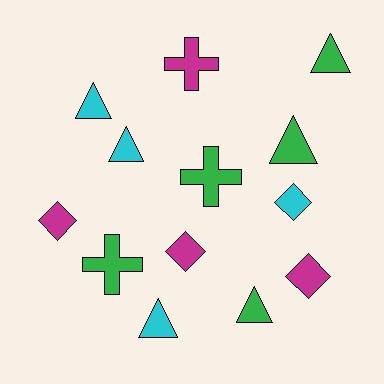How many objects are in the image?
There are 13 objects.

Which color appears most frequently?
Green, with 5 objects.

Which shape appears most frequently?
Triangle, with 6 objects.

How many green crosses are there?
There are 2 green crosses.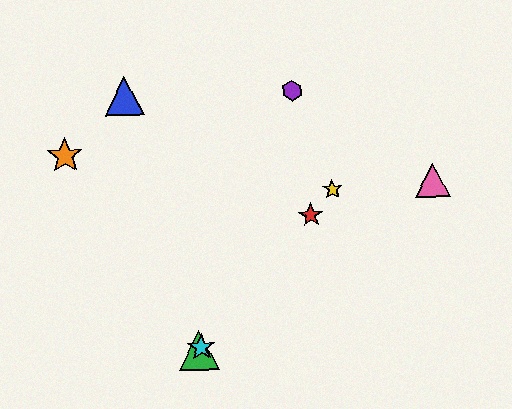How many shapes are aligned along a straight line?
4 shapes (the red star, the green triangle, the yellow star, the cyan star) are aligned along a straight line.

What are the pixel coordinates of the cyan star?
The cyan star is at (201, 347).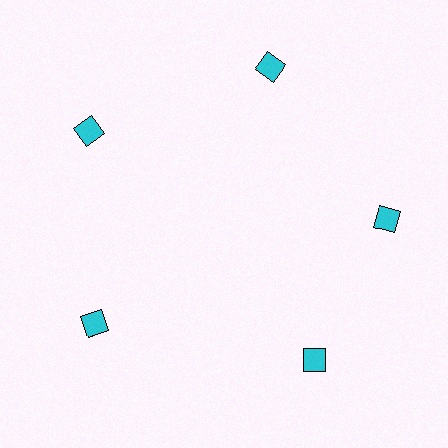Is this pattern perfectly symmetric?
No. The 5 cyan squares are arranged in a ring, but one element near the 5 o'clock position is rotated out of alignment along the ring, breaking the 5-fold rotational symmetry.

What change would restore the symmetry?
The symmetry would be restored by rotating it back into even spacing with its neighbors so that all 5 squares sit at equal angles and equal distance from the center.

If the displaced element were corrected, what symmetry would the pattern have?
It would have 5-fold rotational symmetry — the pattern would map onto itself every 72 degrees.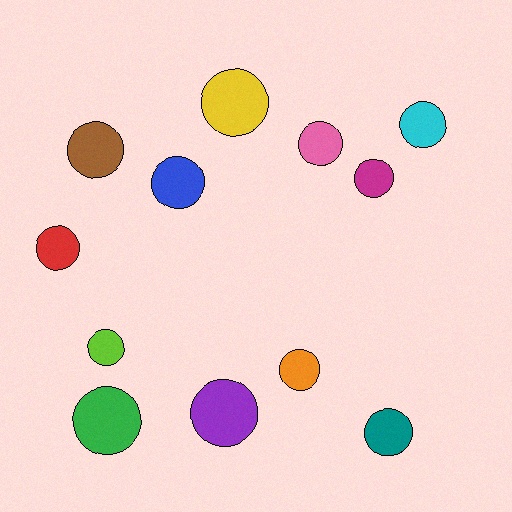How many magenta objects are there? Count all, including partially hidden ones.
There is 1 magenta object.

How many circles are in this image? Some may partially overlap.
There are 12 circles.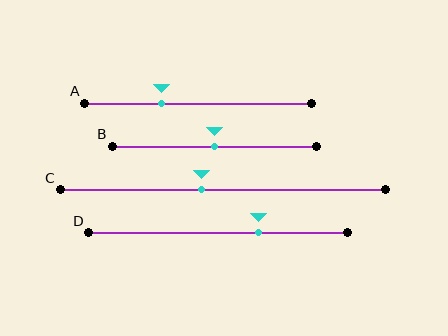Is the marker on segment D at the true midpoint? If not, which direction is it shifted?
No, the marker on segment D is shifted to the right by about 16% of the segment length.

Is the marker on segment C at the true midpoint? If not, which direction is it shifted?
No, the marker on segment C is shifted to the left by about 7% of the segment length.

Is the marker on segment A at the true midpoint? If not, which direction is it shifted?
No, the marker on segment A is shifted to the left by about 16% of the segment length.